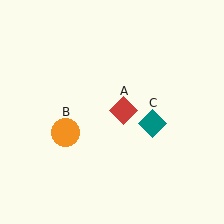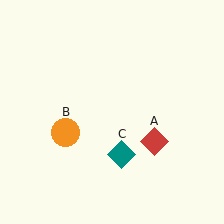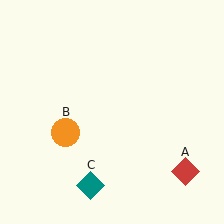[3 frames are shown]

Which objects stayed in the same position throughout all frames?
Orange circle (object B) remained stationary.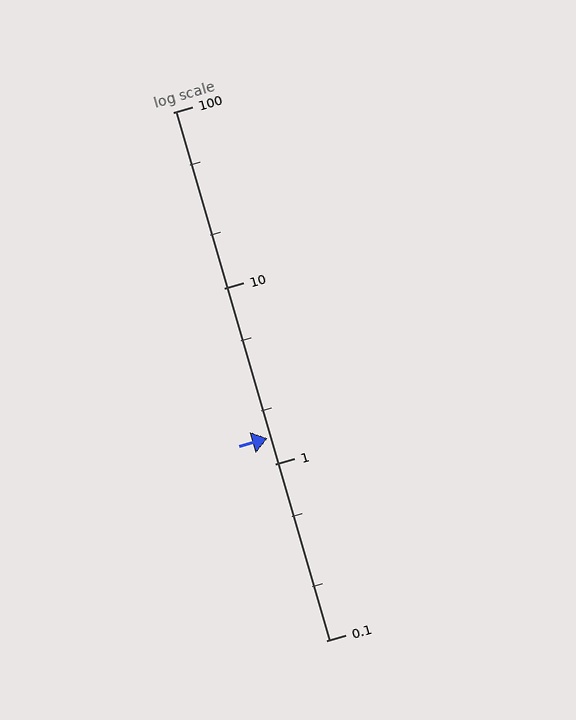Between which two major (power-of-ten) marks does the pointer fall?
The pointer is between 1 and 10.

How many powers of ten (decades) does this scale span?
The scale spans 3 decades, from 0.1 to 100.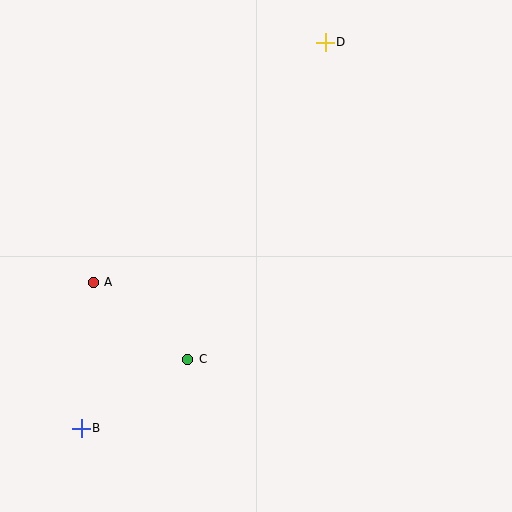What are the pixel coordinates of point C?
Point C is at (188, 359).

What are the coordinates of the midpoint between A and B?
The midpoint between A and B is at (87, 355).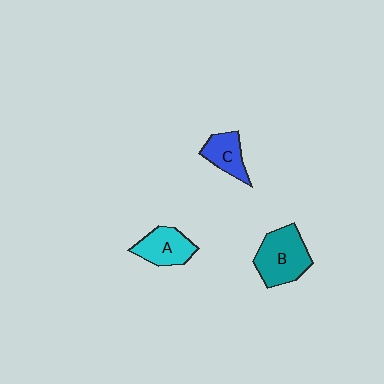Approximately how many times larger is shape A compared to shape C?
Approximately 1.2 times.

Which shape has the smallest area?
Shape C (blue).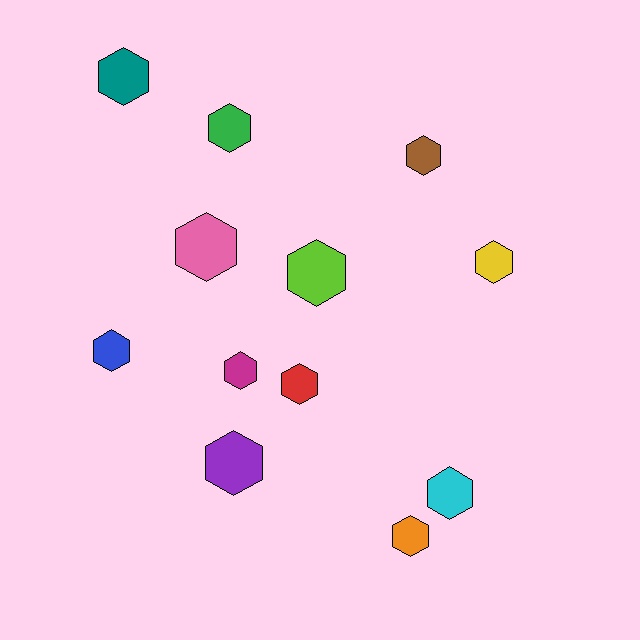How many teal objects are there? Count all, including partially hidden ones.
There is 1 teal object.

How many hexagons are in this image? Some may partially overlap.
There are 12 hexagons.